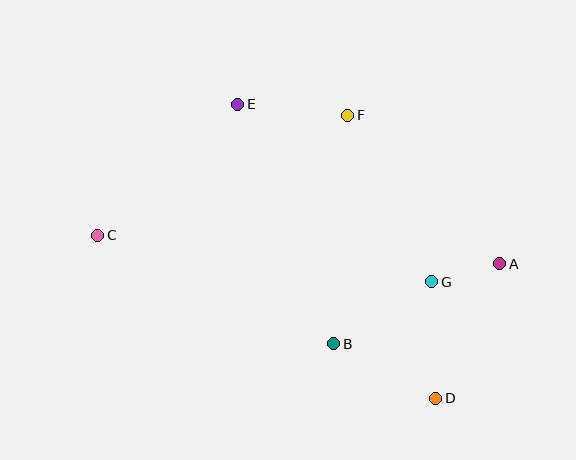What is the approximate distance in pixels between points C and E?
The distance between C and E is approximately 191 pixels.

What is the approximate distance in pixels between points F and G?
The distance between F and G is approximately 187 pixels.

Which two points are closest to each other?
Points A and G are closest to each other.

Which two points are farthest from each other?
Points A and C are farthest from each other.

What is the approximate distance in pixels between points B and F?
The distance between B and F is approximately 229 pixels.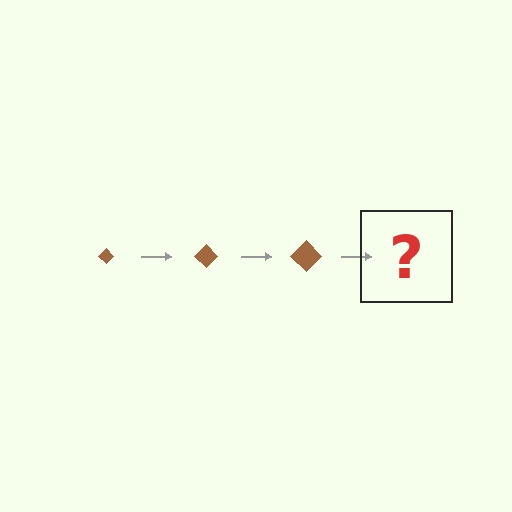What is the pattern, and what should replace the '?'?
The pattern is that the diamond gets progressively larger each step. The '?' should be a brown diamond, larger than the previous one.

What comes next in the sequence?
The next element should be a brown diamond, larger than the previous one.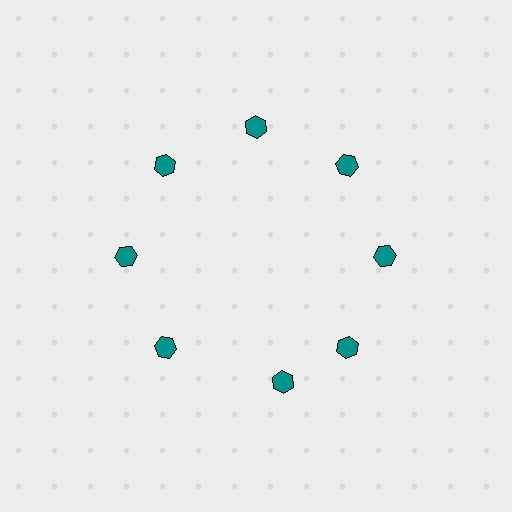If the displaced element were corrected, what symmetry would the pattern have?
It would have 8-fold rotational symmetry — the pattern would map onto itself every 45 degrees.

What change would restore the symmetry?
The symmetry would be restored by rotating it back into even spacing with its neighbors so that all 8 hexagons sit at equal angles and equal distance from the center.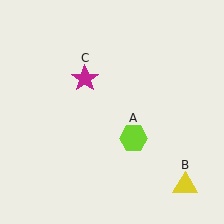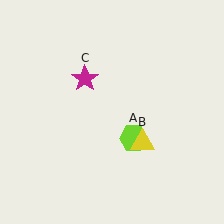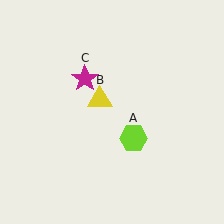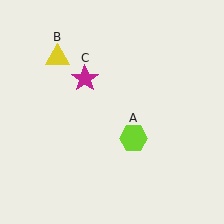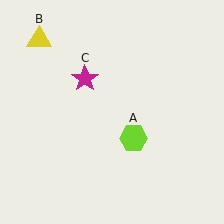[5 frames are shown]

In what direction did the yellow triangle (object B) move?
The yellow triangle (object B) moved up and to the left.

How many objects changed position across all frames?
1 object changed position: yellow triangle (object B).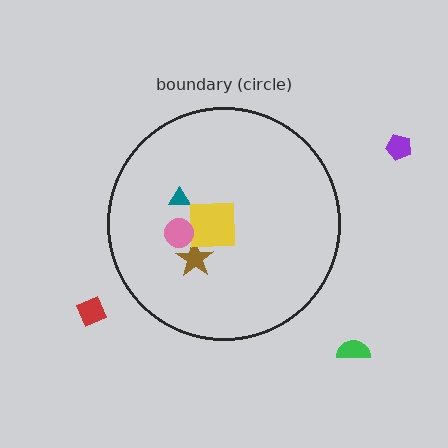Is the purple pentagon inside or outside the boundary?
Outside.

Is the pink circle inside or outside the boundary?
Inside.